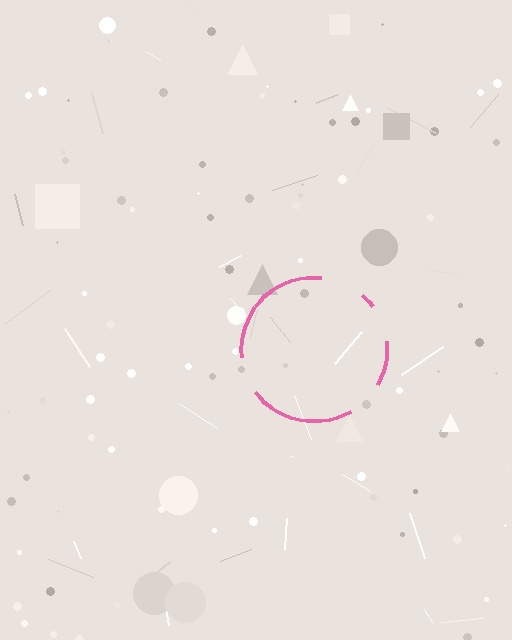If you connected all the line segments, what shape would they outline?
They would outline a circle.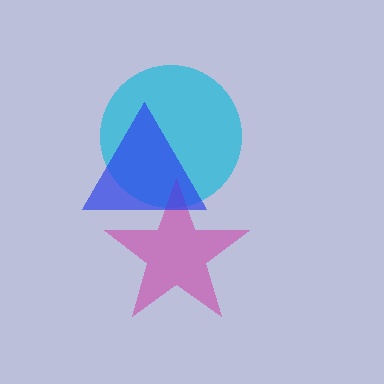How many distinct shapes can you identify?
There are 3 distinct shapes: a cyan circle, a magenta star, a blue triangle.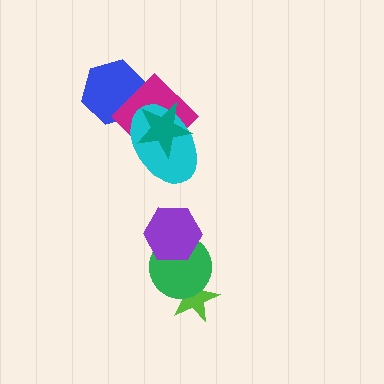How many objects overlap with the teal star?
2 objects overlap with the teal star.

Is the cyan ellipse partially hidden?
Yes, it is partially covered by another shape.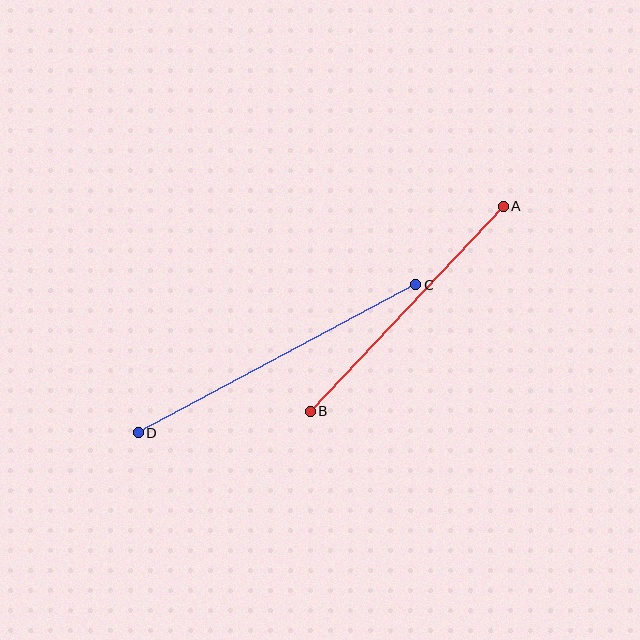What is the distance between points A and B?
The distance is approximately 282 pixels.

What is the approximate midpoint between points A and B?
The midpoint is at approximately (407, 309) pixels.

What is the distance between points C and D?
The distance is approximately 314 pixels.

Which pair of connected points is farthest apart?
Points C and D are farthest apart.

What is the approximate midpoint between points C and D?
The midpoint is at approximately (277, 359) pixels.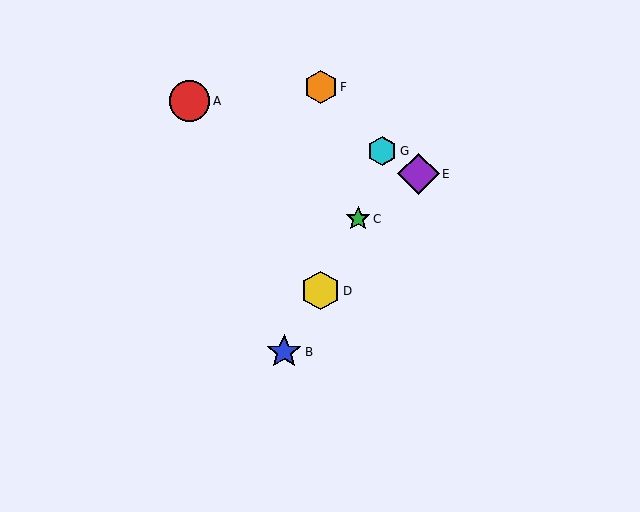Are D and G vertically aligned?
No, D is at x≈321 and G is at x≈382.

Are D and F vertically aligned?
Yes, both are at x≈321.